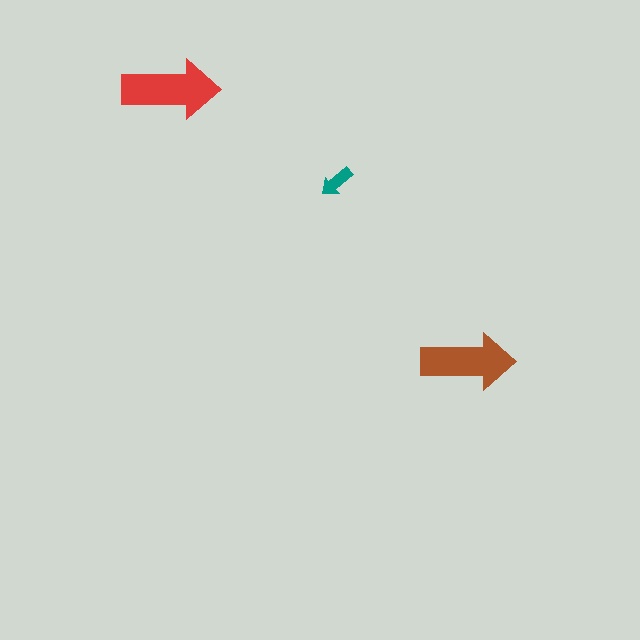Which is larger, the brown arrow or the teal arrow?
The brown one.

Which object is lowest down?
The brown arrow is bottommost.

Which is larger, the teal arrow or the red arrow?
The red one.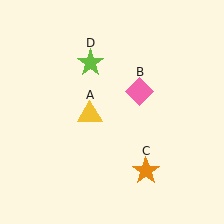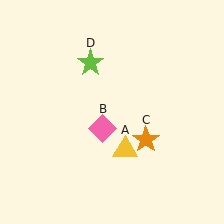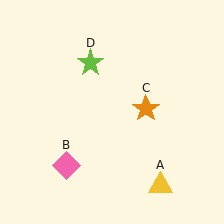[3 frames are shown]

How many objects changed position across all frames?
3 objects changed position: yellow triangle (object A), pink diamond (object B), orange star (object C).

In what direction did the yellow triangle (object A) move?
The yellow triangle (object A) moved down and to the right.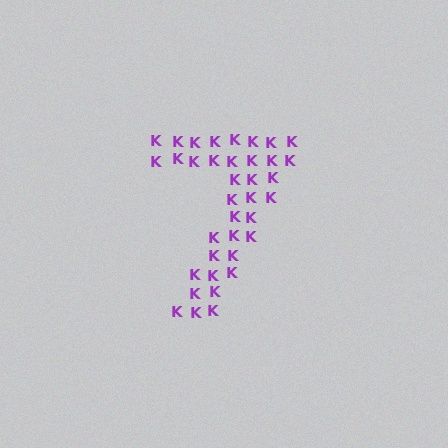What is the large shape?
The large shape is the digit 7.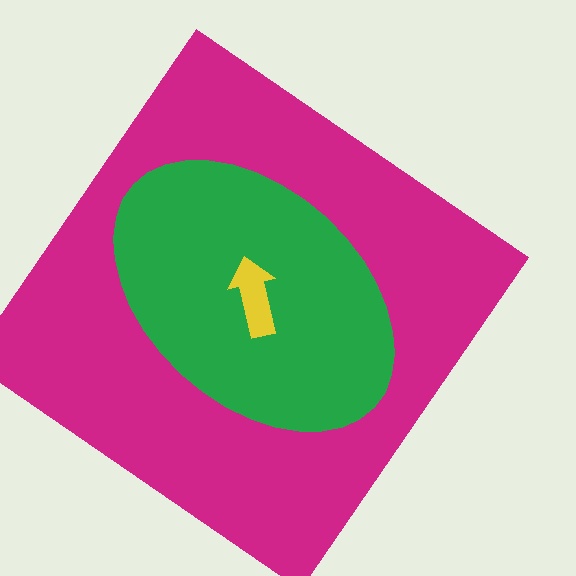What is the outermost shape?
The magenta diamond.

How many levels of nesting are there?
3.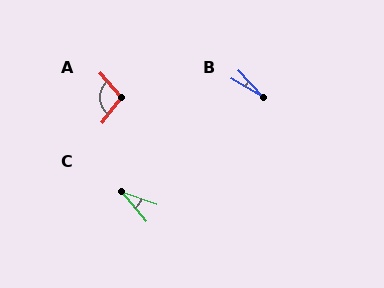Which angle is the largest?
A, at approximately 102 degrees.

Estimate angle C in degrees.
Approximately 31 degrees.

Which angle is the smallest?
B, at approximately 18 degrees.